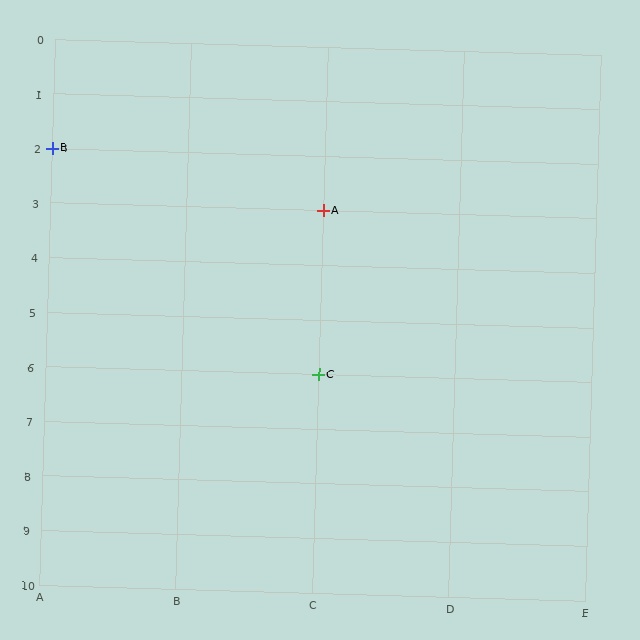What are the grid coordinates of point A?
Point A is at grid coordinates (C, 3).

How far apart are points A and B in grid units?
Points A and B are 2 columns and 1 row apart (about 2.2 grid units diagonally).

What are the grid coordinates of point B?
Point B is at grid coordinates (A, 2).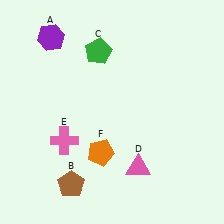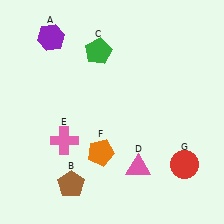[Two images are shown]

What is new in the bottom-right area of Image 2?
A red circle (G) was added in the bottom-right area of Image 2.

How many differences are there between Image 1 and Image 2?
There is 1 difference between the two images.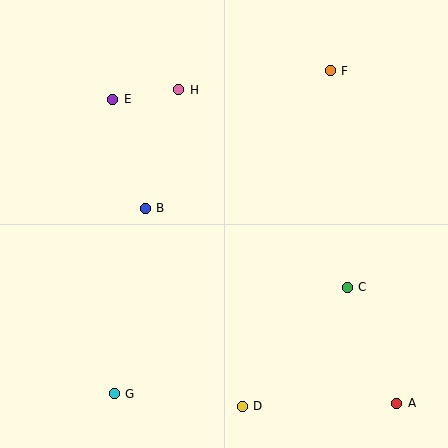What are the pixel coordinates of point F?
Point F is at (330, 71).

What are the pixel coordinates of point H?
Point H is at (179, 90).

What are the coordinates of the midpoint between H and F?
The midpoint between H and F is at (255, 80).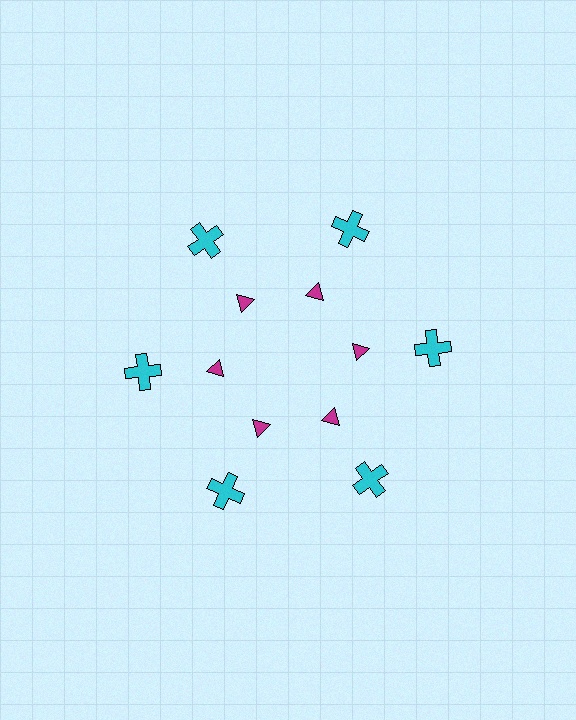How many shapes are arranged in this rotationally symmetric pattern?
There are 12 shapes, arranged in 6 groups of 2.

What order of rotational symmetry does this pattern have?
This pattern has 6-fold rotational symmetry.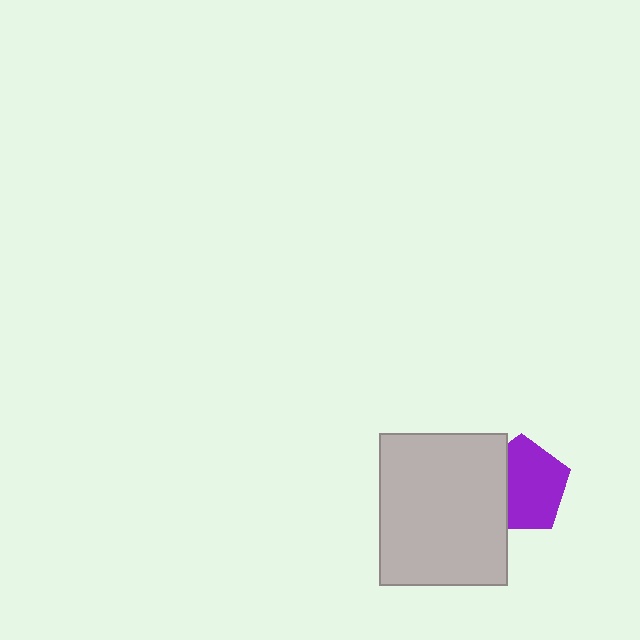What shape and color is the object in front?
The object in front is a light gray rectangle.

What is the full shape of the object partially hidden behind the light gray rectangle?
The partially hidden object is a purple pentagon.